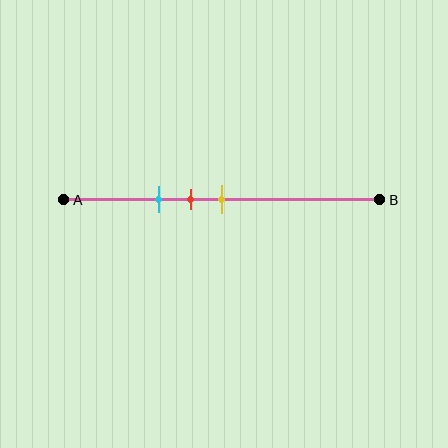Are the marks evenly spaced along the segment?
Yes, the marks are approximately evenly spaced.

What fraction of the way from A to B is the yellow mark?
The yellow mark is approximately 50% (0.5) of the way from A to B.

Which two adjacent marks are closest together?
The red and yellow marks are the closest adjacent pair.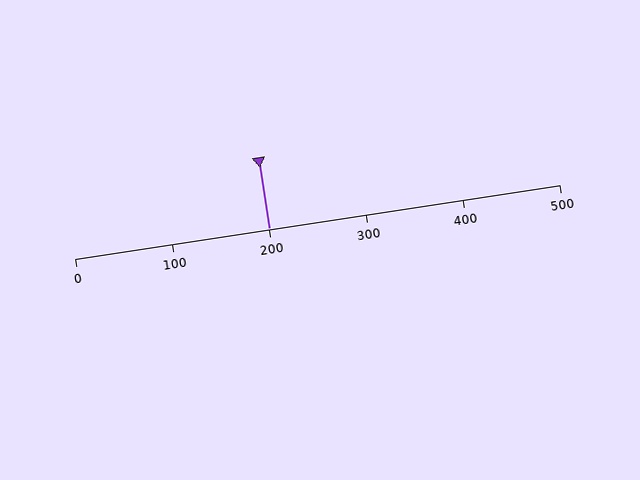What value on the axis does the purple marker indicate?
The marker indicates approximately 200.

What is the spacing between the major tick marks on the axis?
The major ticks are spaced 100 apart.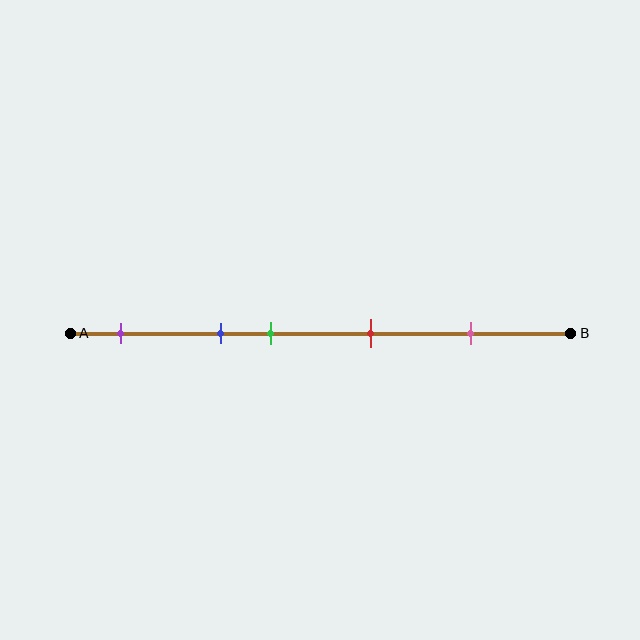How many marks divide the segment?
There are 5 marks dividing the segment.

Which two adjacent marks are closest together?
The blue and green marks are the closest adjacent pair.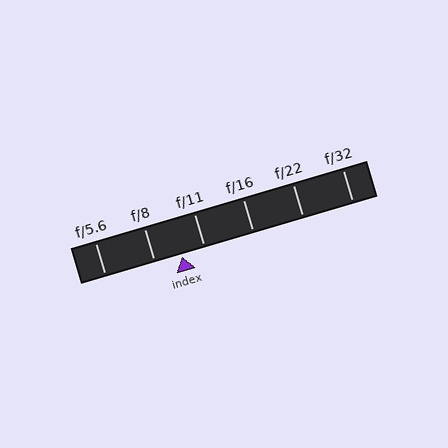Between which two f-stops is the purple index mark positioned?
The index mark is between f/8 and f/11.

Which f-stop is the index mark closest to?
The index mark is closest to f/11.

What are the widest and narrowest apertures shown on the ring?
The widest aperture shown is f/5.6 and the narrowest is f/32.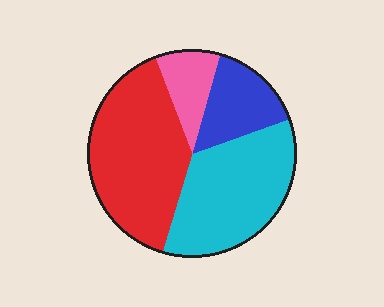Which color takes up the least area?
Pink, at roughly 10%.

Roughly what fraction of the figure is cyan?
Cyan takes up about one third (1/3) of the figure.